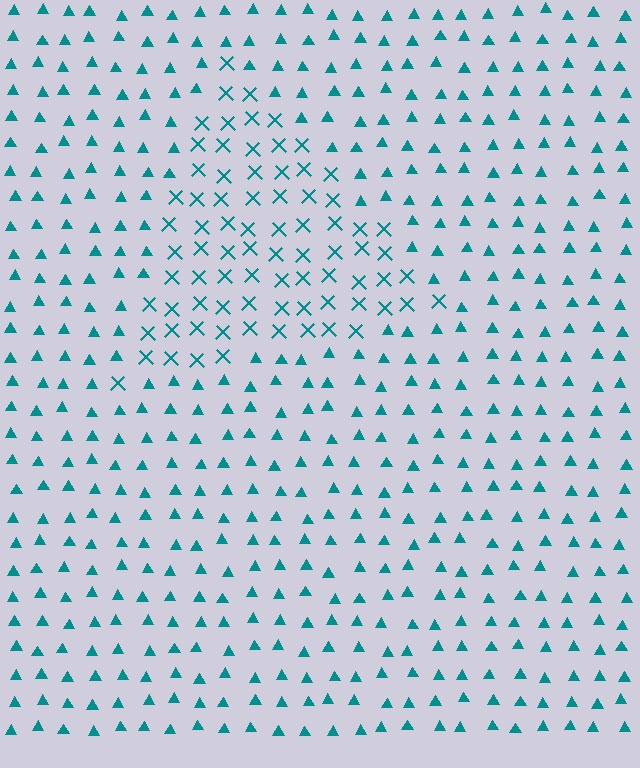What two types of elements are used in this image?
The image uses X marks inside the triangle region and triangles outside it.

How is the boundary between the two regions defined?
The boundary is defined by a change in element shape: X marks inside vs. triangles outside. All elements share the same color and spacing.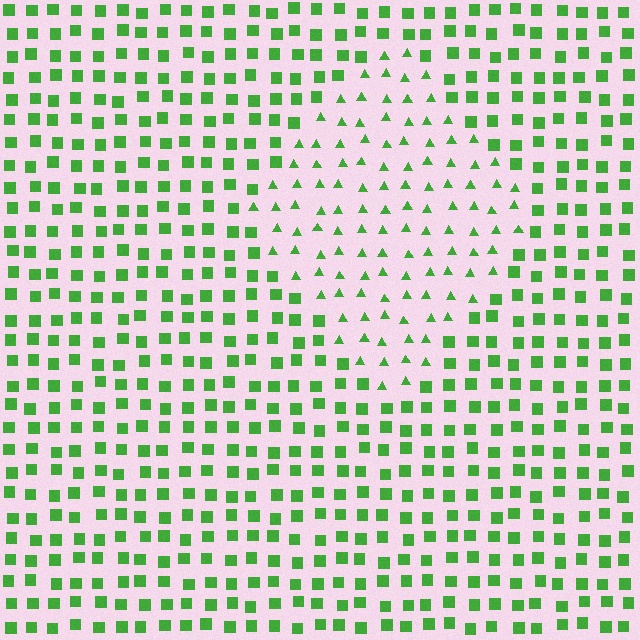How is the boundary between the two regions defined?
The boundary is defined by a change in element shape: triangles inside vs. squares outside. All elements share the same color and spacing.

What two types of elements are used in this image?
The image uses triangles inside the diamond region and squares outside it.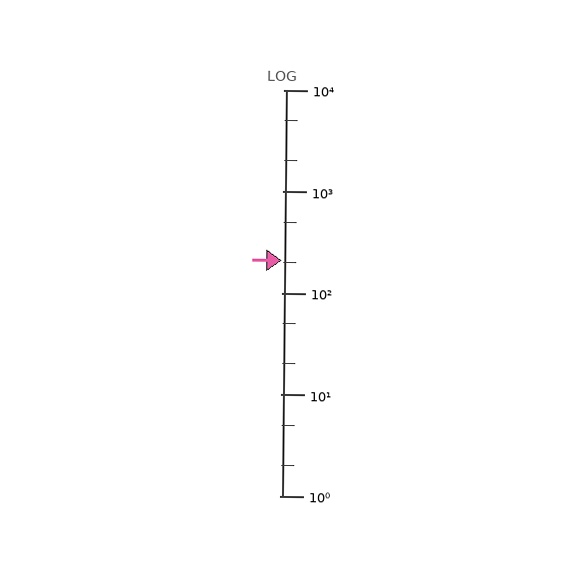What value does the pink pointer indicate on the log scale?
The pointer indicates approximately 210.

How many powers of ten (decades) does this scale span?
The scale spans 4 decades, from 1 to 10000.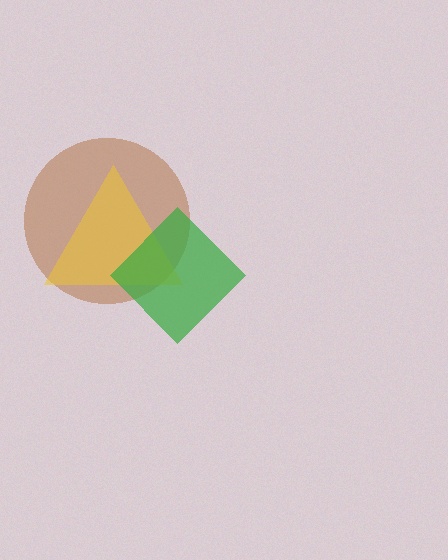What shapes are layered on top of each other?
The layered shapes are: a brown circle, a yellow triangle, a green diamond.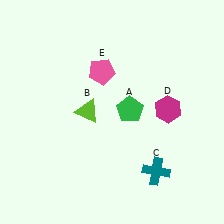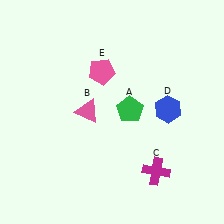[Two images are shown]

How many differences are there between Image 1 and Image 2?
There are 3 differences between the two images.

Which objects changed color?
B changed from lime to pink. C changed from teal to magenta. D changed from magenta to blue.